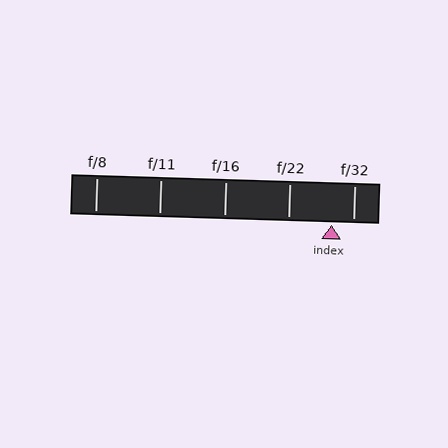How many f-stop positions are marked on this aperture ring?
There are 5 f-stop positions marked.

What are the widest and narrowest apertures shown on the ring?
The widest aperture shown is f/8 and the narrowest is f/32.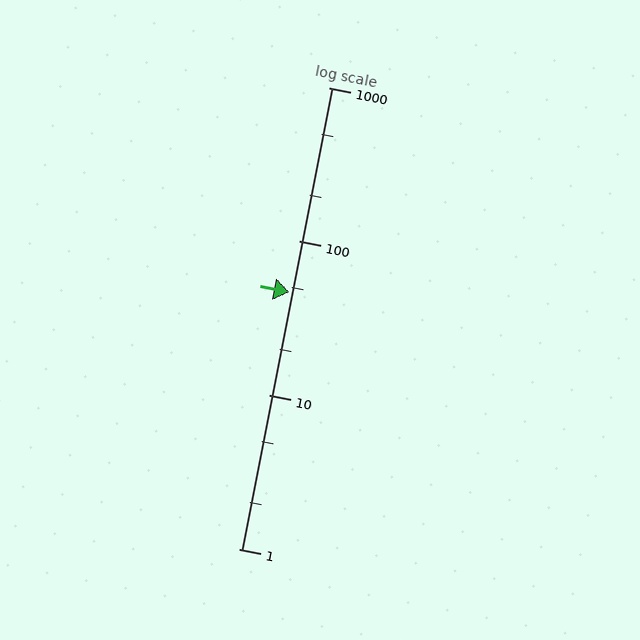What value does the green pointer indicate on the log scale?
The pointer indicates approximately 47.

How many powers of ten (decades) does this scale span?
The scale spans 3 decades, from 1 to 1000.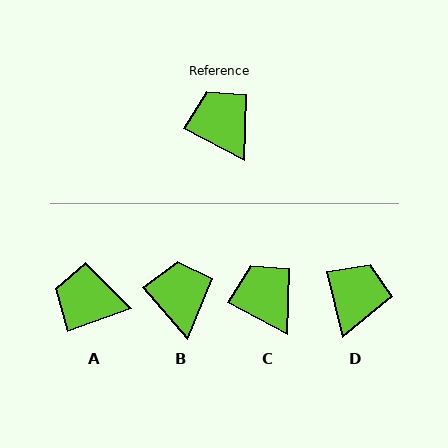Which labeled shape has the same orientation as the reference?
C.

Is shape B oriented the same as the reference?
No, it is off by about 21 degrees.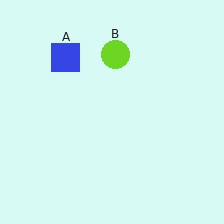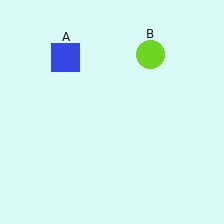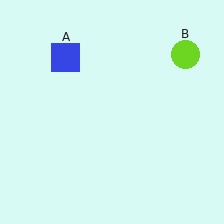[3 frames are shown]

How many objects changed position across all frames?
1 object changed position: lime circle (object B).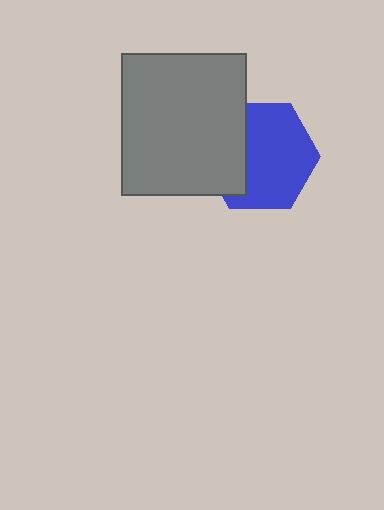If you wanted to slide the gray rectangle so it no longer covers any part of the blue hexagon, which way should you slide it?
Slide it left — that is the most direct way to separate the two shapes.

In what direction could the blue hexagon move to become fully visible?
The blue hexagon could move right. That would shift it out from behind the gray rectangle entirely.